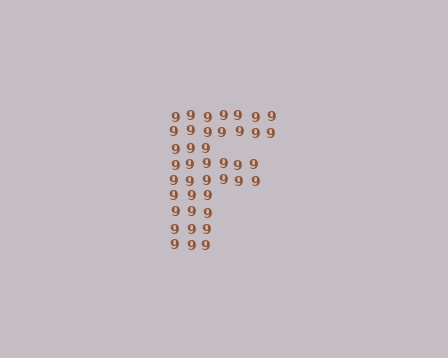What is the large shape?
The large shape is the letter F.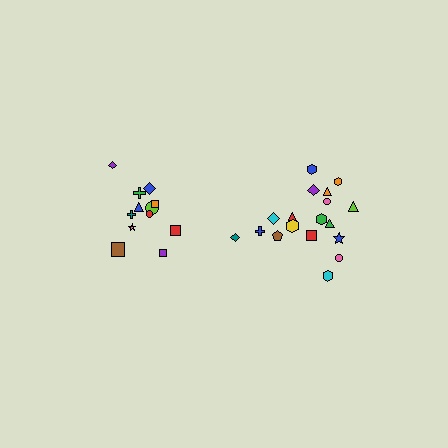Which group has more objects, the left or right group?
The right group.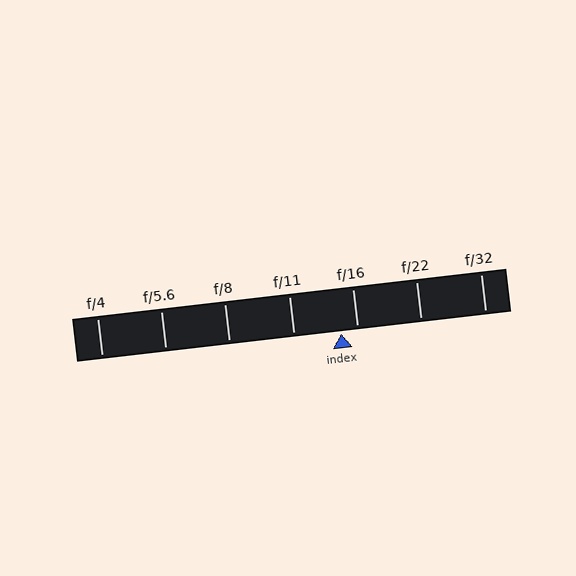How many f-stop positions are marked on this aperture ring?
There are 7 f-stop positions marked.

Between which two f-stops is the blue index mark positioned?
The index mark is between f/11 and f/16.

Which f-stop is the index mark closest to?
The index mark is closest to f/16.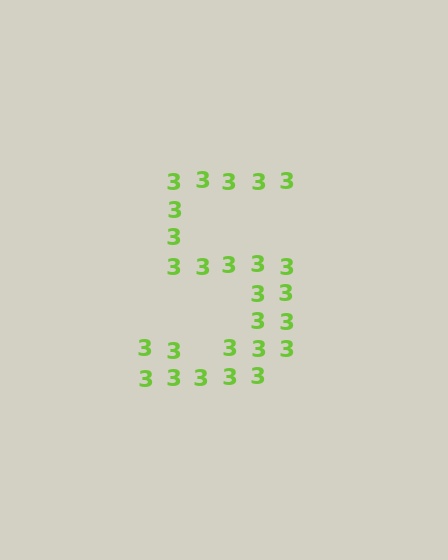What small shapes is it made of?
It is made of small digit 3's.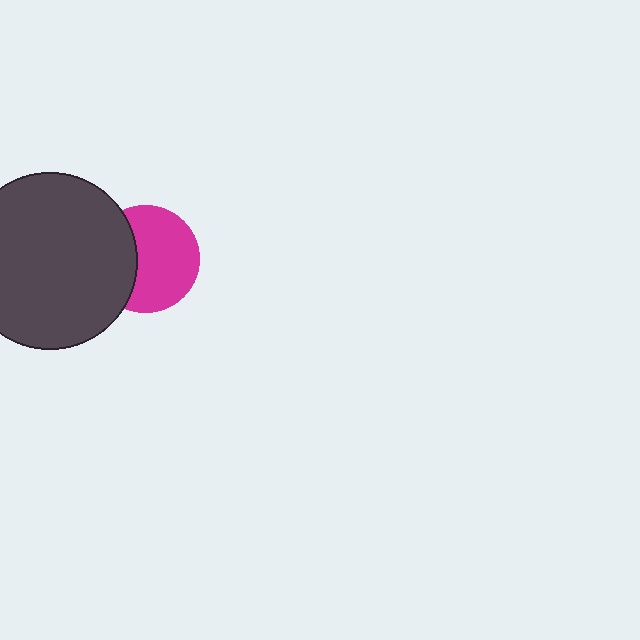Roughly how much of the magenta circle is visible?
About half of it is visible (roughly 65%).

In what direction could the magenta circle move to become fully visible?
The magenta circle could move right. That would shift it out from behind the dark gray circle entirely.